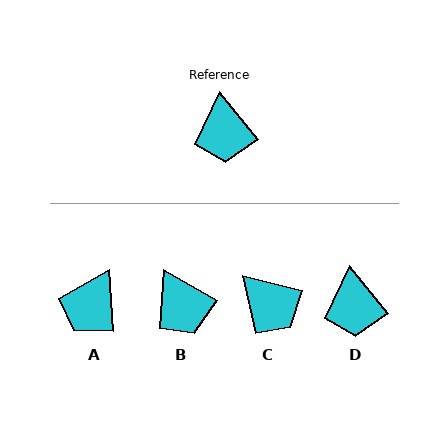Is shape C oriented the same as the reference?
No, it is off by about 38 degrees.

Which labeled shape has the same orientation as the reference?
D.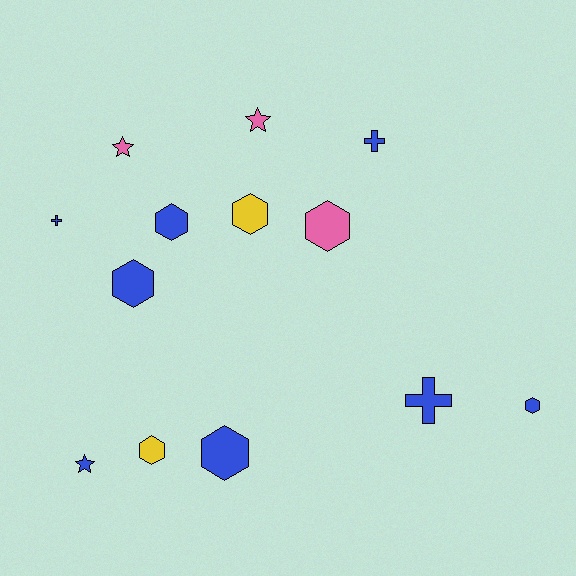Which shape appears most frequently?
Hexagon, with 7 objects.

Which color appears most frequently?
Blue, with 8 objects.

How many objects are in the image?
There are 13 objects.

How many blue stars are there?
There is 1 blue star.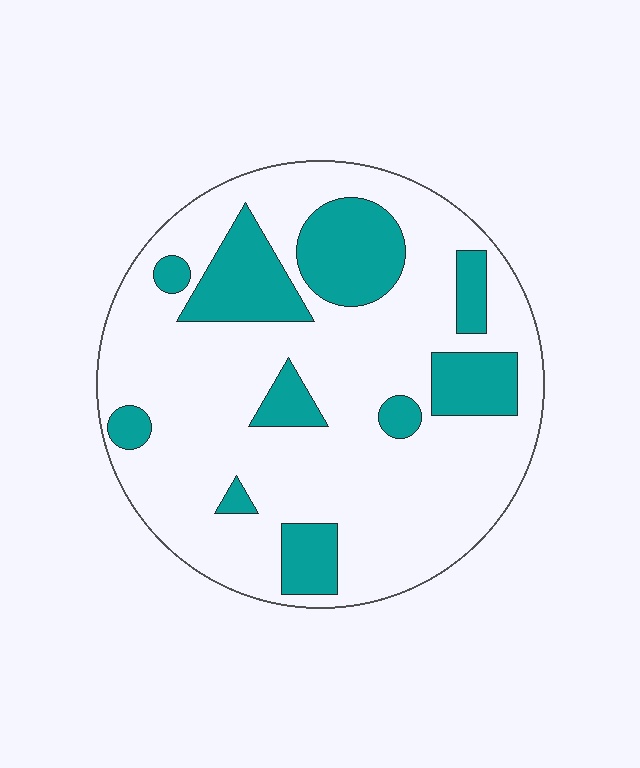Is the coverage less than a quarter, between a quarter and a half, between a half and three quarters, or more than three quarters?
Less than a quarter.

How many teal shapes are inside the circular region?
10.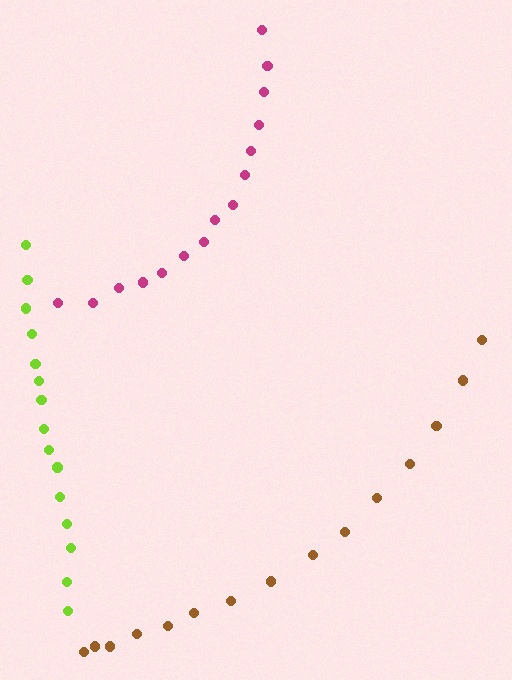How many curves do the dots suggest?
There are 3 distinct paths.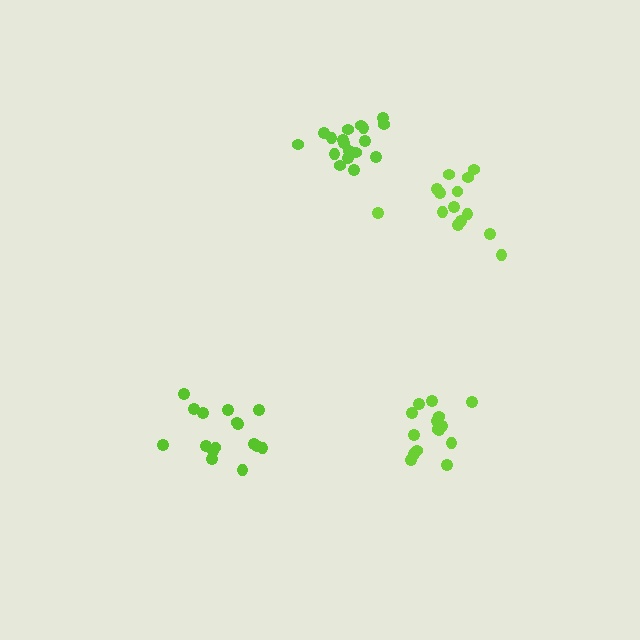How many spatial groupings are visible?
There are 4 spatial groupings.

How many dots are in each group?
Group 1: 15 dots, Group 2: 16 dots, Group 3: 18 dots, Group 4: 14 dots (63 total).